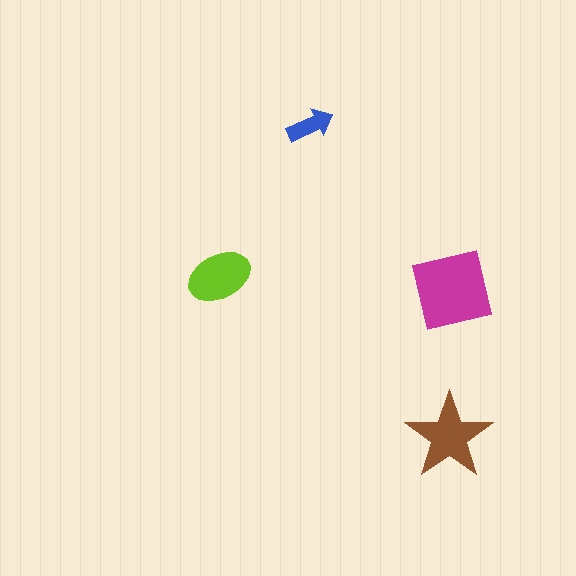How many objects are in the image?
There are 4 objects in the image.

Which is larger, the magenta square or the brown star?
The magenta square.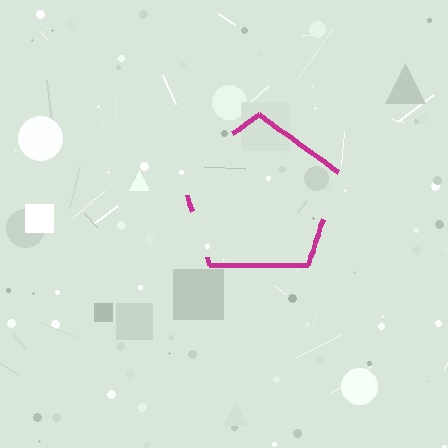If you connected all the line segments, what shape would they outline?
They would outline a pentagon.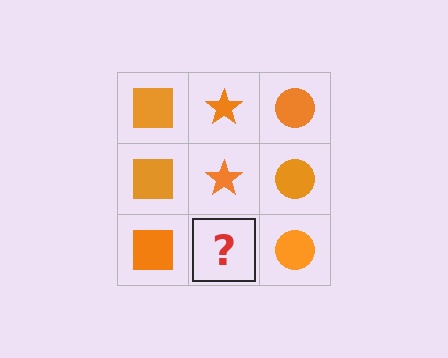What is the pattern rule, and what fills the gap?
The rule is that each column has a consistent shape. The gap should be filled with an orange star.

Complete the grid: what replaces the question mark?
The question mark should be replaced with an orange star.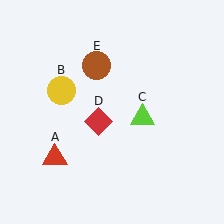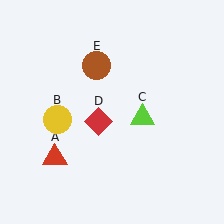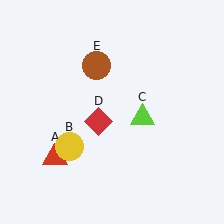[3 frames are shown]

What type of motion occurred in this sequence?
The yellow circle (object B) rotated counterclockwise around the center of the scene.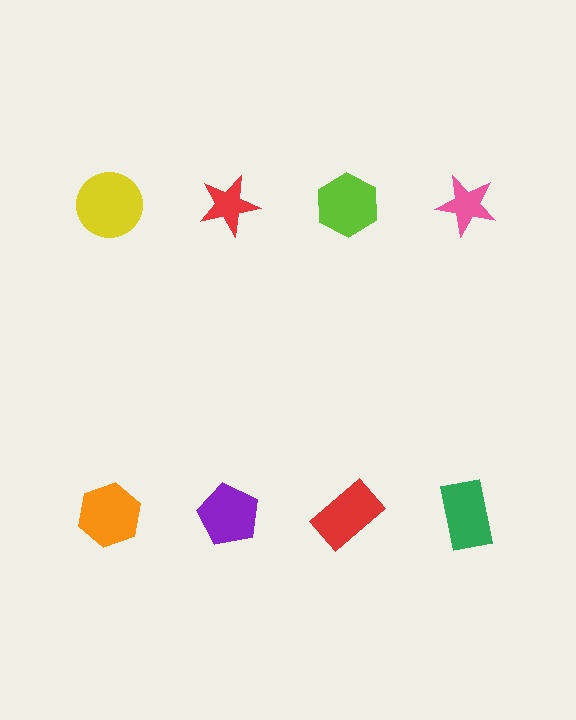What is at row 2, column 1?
An orange hexagon.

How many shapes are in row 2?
4 shapes.